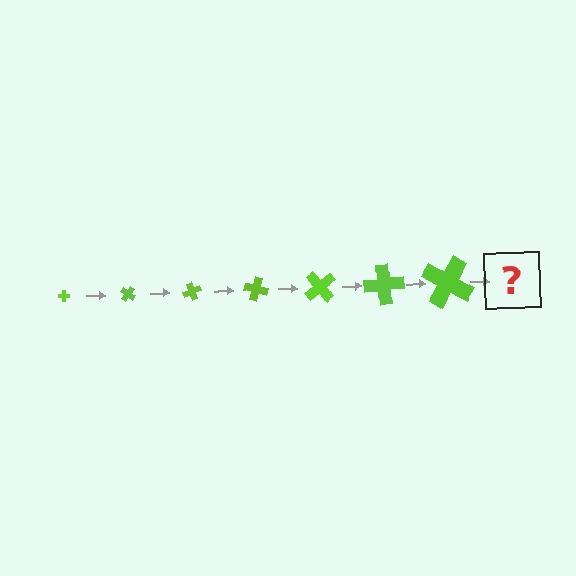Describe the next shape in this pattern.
It should be a cross, larger than the previous one and rotated 245 degrees from the start.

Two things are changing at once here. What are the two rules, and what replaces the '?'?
The two rules are that the cross grows larger each step and it rotates 35 degrees each step. The '?' should be a cross, larger than the previous one and rotated 245 degrees from the start.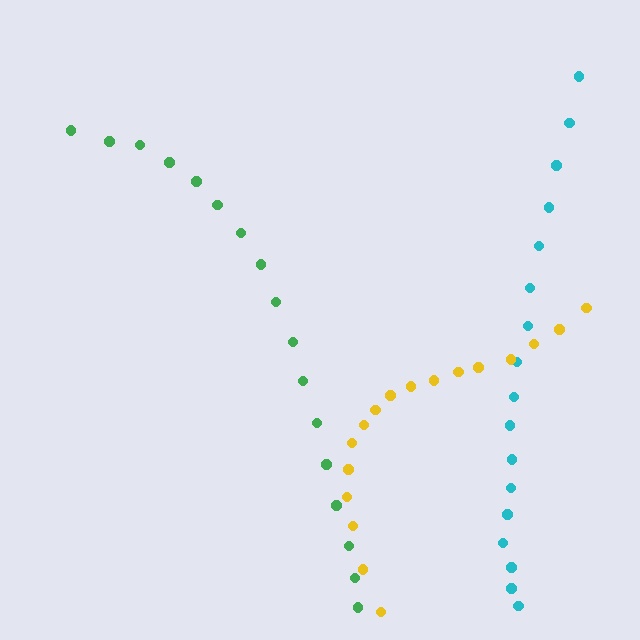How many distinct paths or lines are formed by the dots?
There are 3 distinct paths.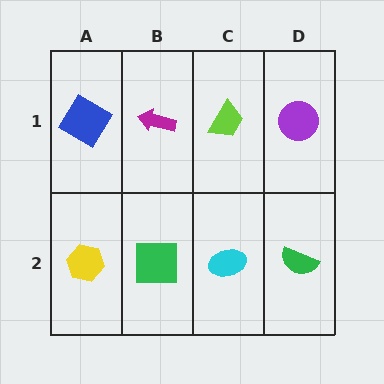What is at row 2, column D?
A green semicircle.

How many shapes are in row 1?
4 shapes.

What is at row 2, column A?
A yellow hexagon.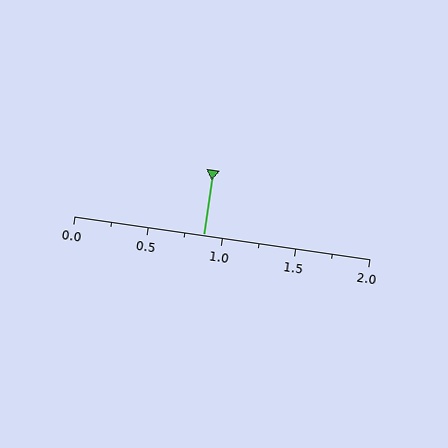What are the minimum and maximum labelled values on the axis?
The axis runs from 0.0 to 2.0.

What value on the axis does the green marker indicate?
The marker indicates approximately 0.88.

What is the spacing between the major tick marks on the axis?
The major ticks are spaced 0.5 apart.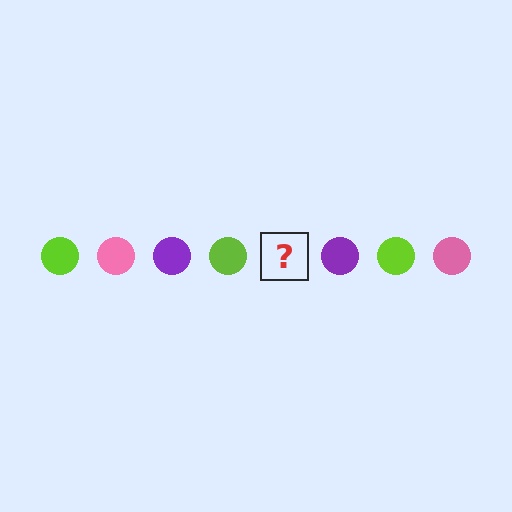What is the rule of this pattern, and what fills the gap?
The rule is that the pattern cycles through lime, pink, purple circles. The gap should be filled with a pink circle.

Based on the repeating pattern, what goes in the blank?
The blank should be a pink circle.